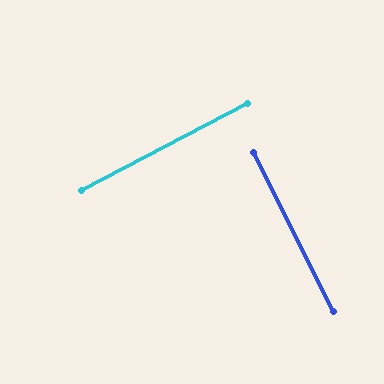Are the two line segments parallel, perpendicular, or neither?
Perpendicular — they meet at approximately 89°.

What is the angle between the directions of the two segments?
Approximately 89 degrees.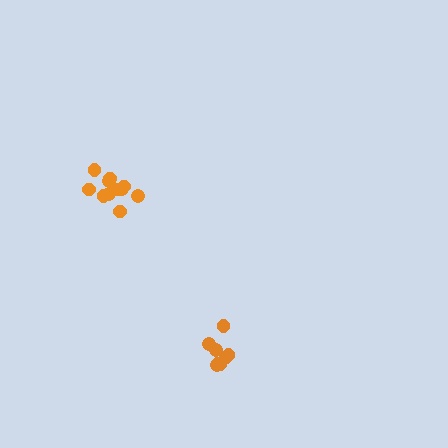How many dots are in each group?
Group 1: 11 dots, Group 2: 9 dots (20 total).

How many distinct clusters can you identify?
There are 2 distinct clusters.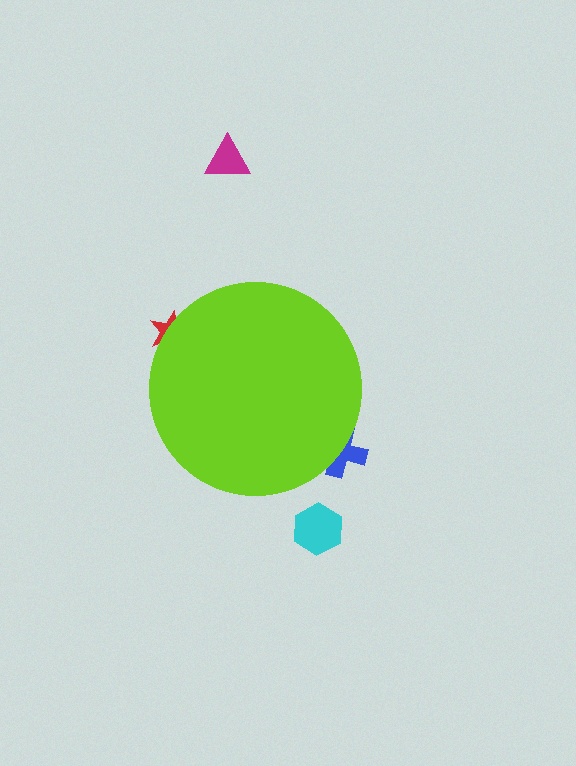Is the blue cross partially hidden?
Yes, the blue cross is partially hidden behind the lime circle.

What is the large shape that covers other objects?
A lime circle.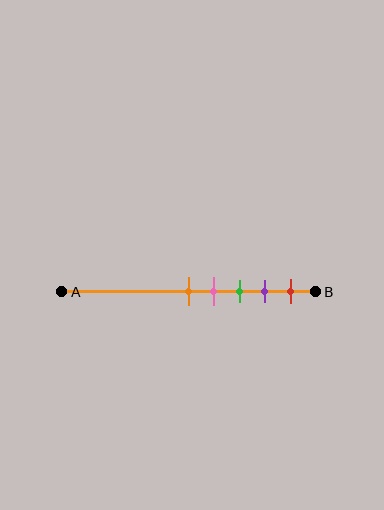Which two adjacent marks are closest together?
The orange and pink marks are the closest adjacent pair.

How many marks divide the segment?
There are 5 marks dividing the segment.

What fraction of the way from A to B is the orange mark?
The orange mark is approximately 50% (0.5) of the way from A to B.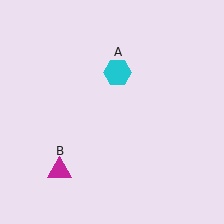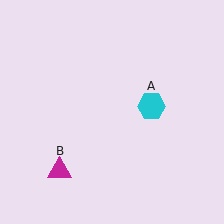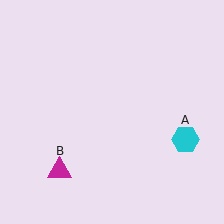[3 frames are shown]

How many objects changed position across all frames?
1 object changed position: cyan hexagon (object A).